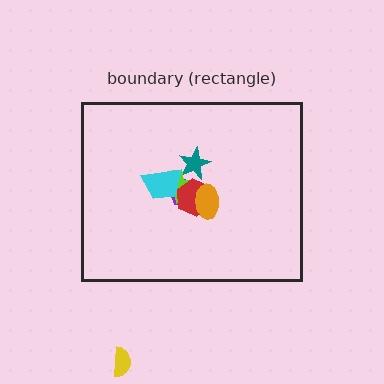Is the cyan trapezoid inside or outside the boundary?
Inside.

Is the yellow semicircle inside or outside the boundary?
Outside.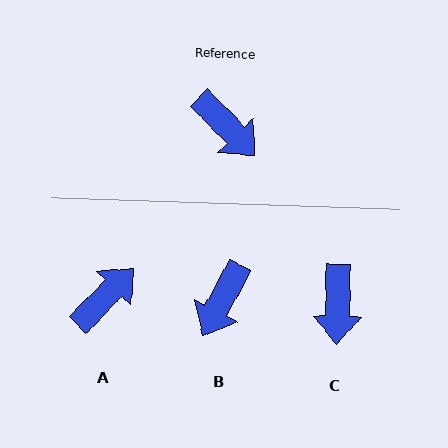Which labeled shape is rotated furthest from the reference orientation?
A, about 92 degrees away.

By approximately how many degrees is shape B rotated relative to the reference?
Approximately 72 degrees clockwise.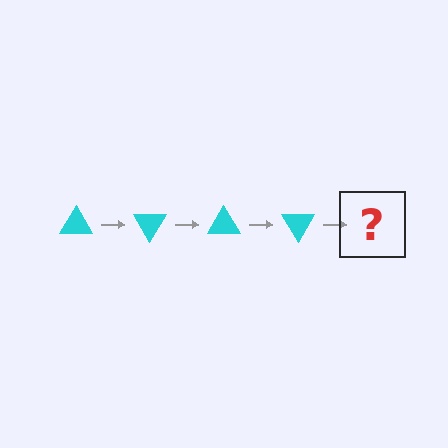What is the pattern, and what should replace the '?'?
The pattern is that the triangle rotates 60 degrees each step. The '?' should be a cyan triangle rotated 240 degrees.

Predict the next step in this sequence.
The next step is a cyan triangle rotated 240 degrees.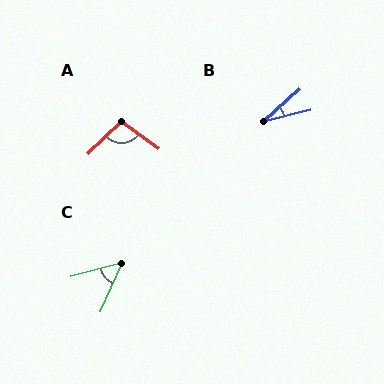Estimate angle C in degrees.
Approximately 51 degrees.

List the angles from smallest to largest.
B (28°), C (51°), A (100°).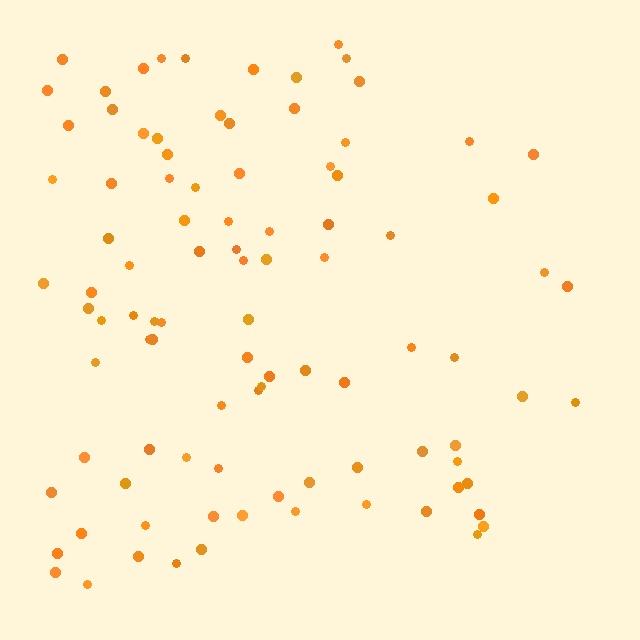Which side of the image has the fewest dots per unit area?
The right.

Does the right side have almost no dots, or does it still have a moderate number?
Still a moderate number, just noticeably fewer than the left.